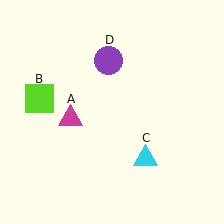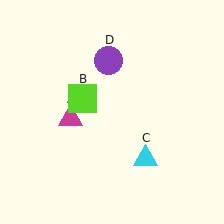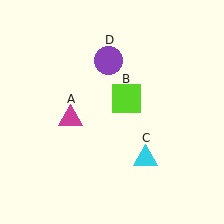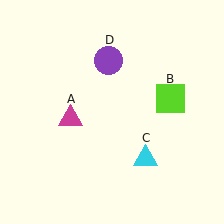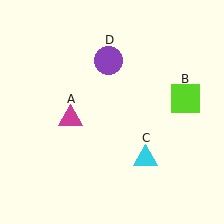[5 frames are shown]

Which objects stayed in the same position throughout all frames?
Magenta triangle (object A) and cyan triangle (object C) and purple circle (object D) remained stationary.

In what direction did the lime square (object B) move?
The lime square (object B) moved right.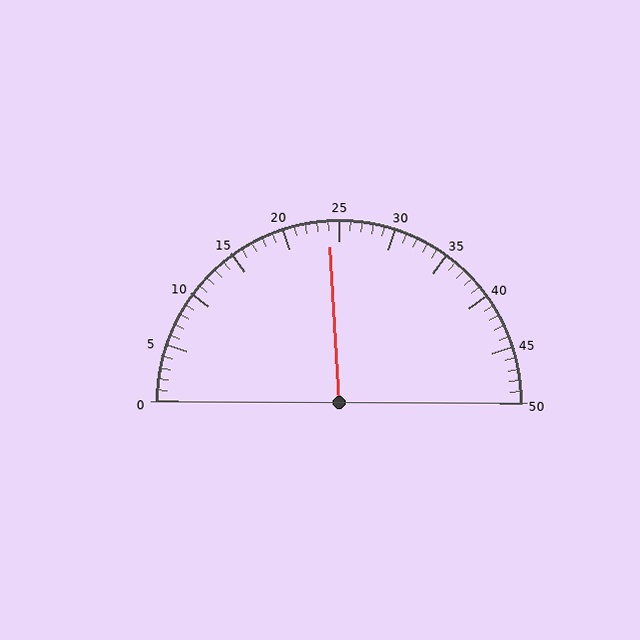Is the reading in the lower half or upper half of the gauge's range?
The reading is in the lower half of the range (0 to 50).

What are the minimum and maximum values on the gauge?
The gauge ranges from 0 to 50.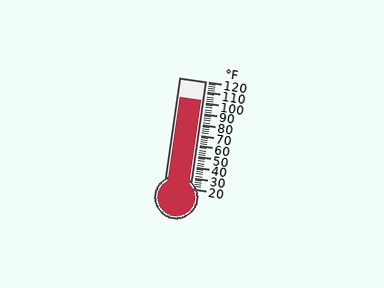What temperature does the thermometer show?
The thermometer shows approximately 102°F.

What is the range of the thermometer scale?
The thermometer scale ranges from 20°F to 120°F.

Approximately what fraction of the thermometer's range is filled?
The thermometer is filled to approximately 80% of its range.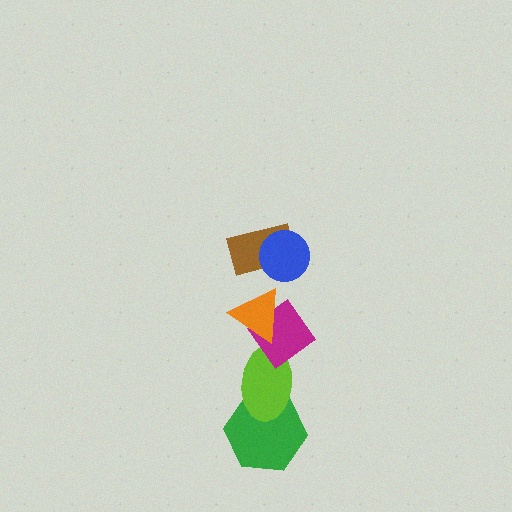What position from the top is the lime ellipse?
The lime ellipse is 5th from the top.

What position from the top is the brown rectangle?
The brown rectangle is 2nd from the top.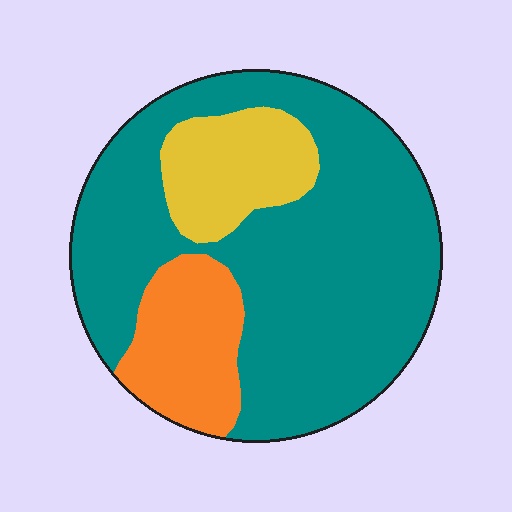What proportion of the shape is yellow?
Yellow covers roughly 15% of the shape.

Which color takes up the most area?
Teal, at roughly 70%.